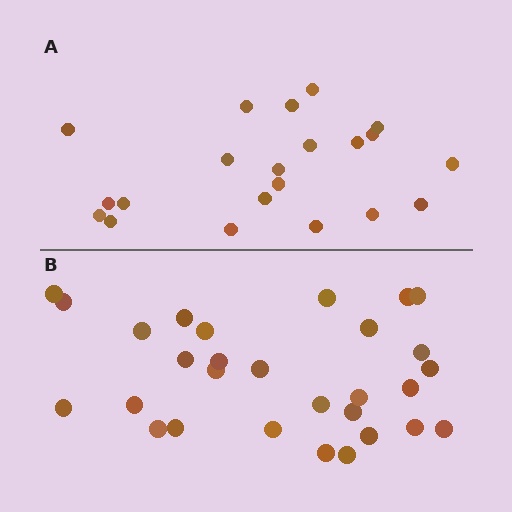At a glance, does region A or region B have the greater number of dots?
Region B (the bottom region) has more dots.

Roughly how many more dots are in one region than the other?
Region B has roughly 8 or so more dots than region A.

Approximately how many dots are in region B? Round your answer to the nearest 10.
About 30 dots. (The exact count is 29, which rounds to 30.)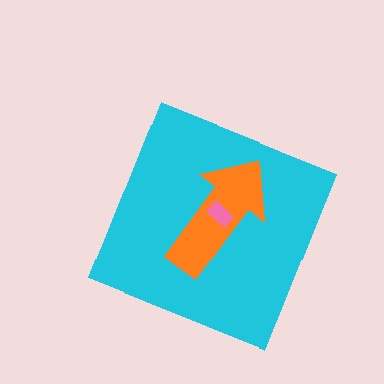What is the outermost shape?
The cyan diamond.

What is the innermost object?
The pink rectangle.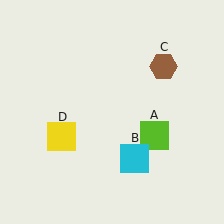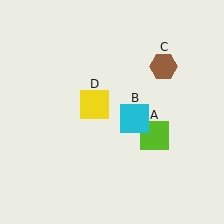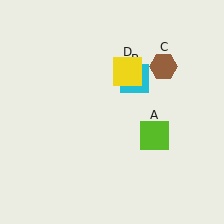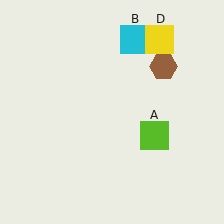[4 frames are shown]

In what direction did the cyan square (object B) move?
The cyan square (object B) moved up.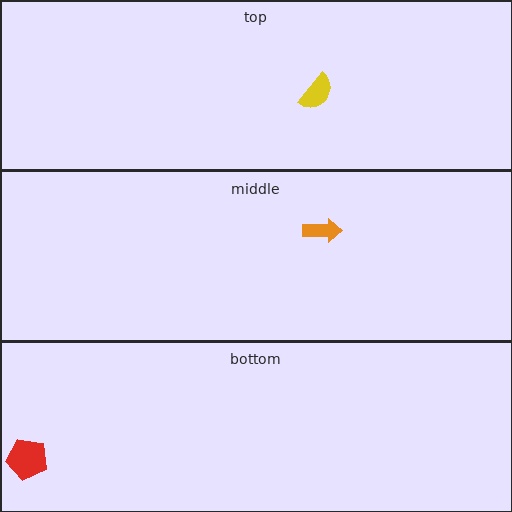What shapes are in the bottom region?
The red pentagon.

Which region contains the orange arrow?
The middle region.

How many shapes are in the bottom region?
1.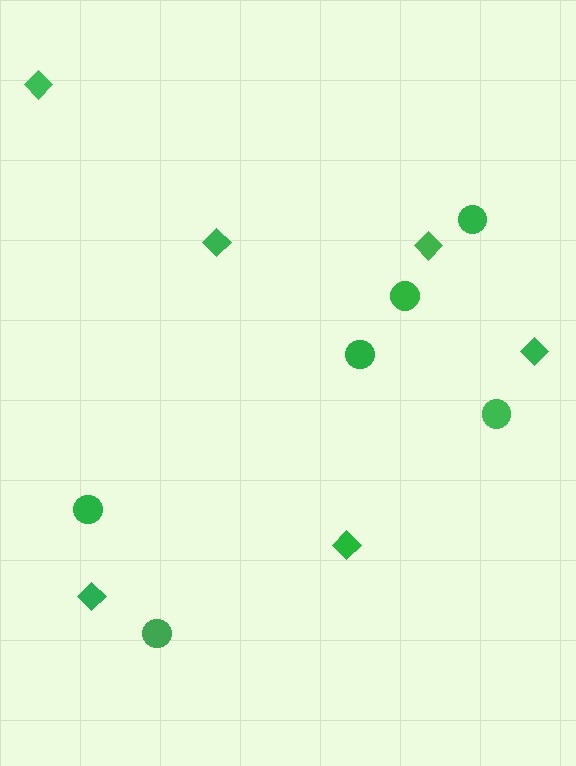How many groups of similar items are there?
There are 2 groups: one group of circles (6) and one group of diamonds (6).